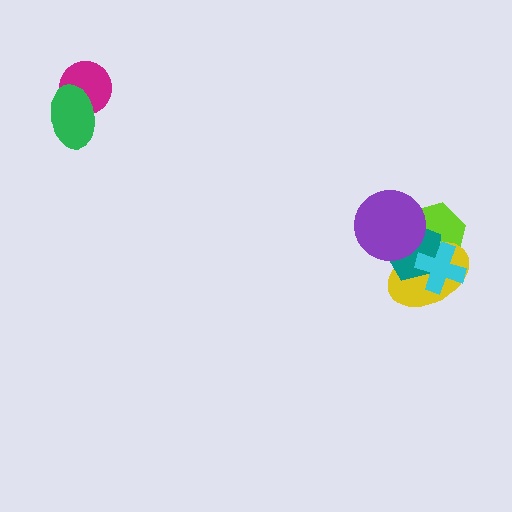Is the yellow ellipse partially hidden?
Yes, it is partially covered by another shape.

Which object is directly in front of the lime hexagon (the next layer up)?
The yellow ellipse is directly in front of the lime hexagon.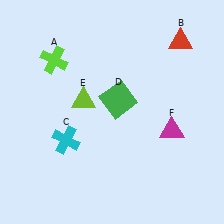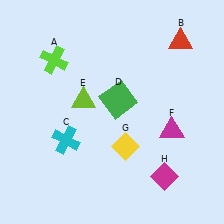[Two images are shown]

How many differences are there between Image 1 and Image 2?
There are 2 differences between the two images.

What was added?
A yellow diamond (G), a magenta diamond (H) were added in Image 2.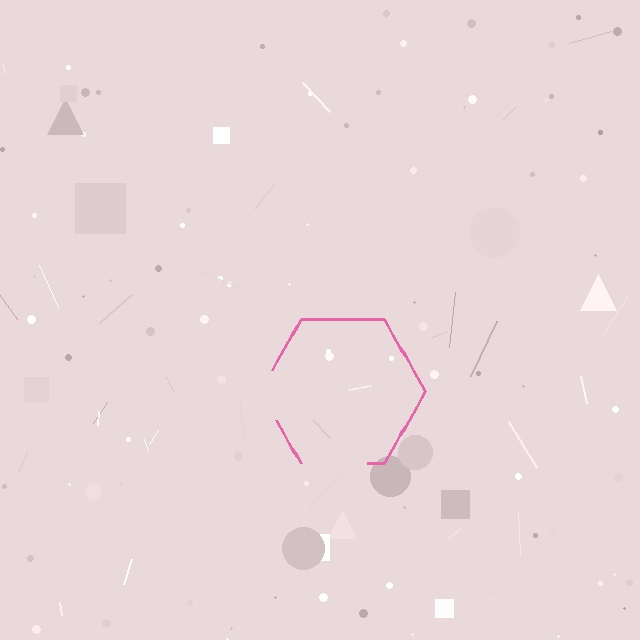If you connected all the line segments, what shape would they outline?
They would outline a hexagon.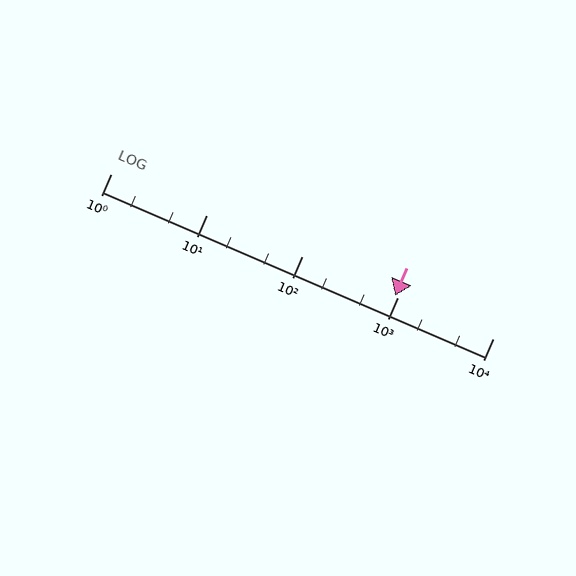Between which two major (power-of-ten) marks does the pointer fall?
The pointer is between 100 and 1000.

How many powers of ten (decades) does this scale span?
The scale spans 4 decades, from 1 to 10000.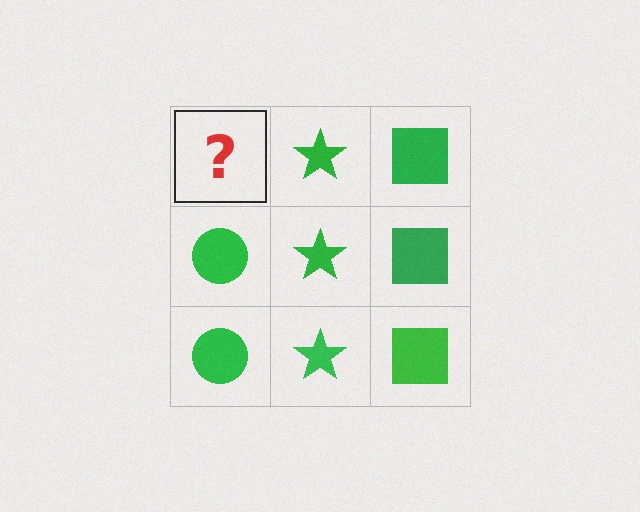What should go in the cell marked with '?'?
The missing cell should contain a green circle.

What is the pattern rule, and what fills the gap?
The rule is that each column has a consistent shape. The gap should be filled with a green circle.